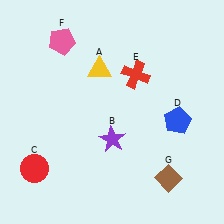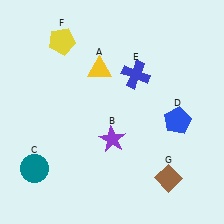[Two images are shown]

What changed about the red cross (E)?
In Image 1, E is red. In Image 2, it changed to blue.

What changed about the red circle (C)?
In Image 1, C is red. In Image 2, it changed to teal.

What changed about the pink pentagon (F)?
In Image 1, F is pink. In Image 2, it changed to yellow.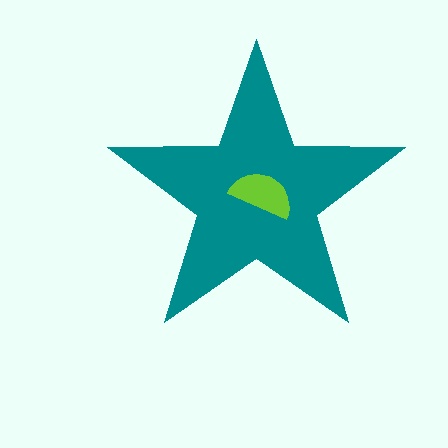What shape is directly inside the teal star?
The lime semicircle.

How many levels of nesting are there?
2.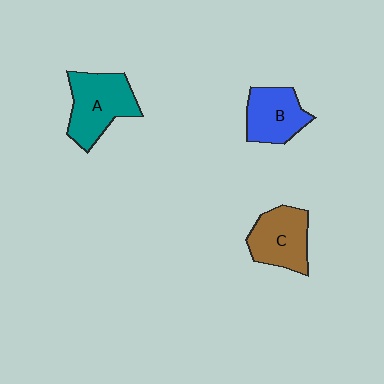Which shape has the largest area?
Shape A (teal).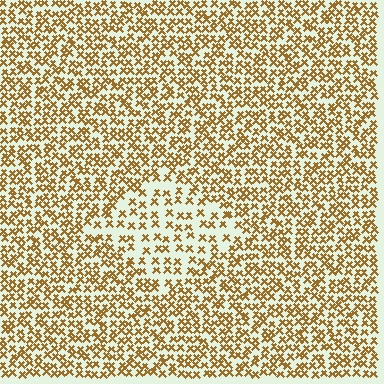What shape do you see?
I see a diamond.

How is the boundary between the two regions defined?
The boundary is defined by a change in element density (approximately 1.9x ratio). All elements are the same color, size, and shape.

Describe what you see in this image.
The image contains small brown elements arranged at two different densities. A diamond-shaped region is visible where the elements are less densely packed than the surrounding area.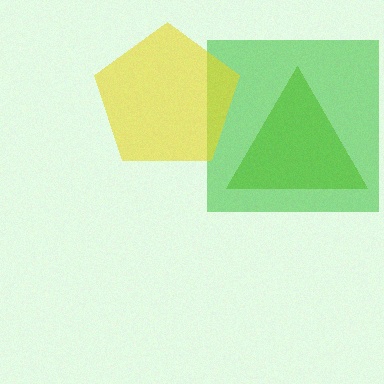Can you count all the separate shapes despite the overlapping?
Yes, there are 3 separate shapes.